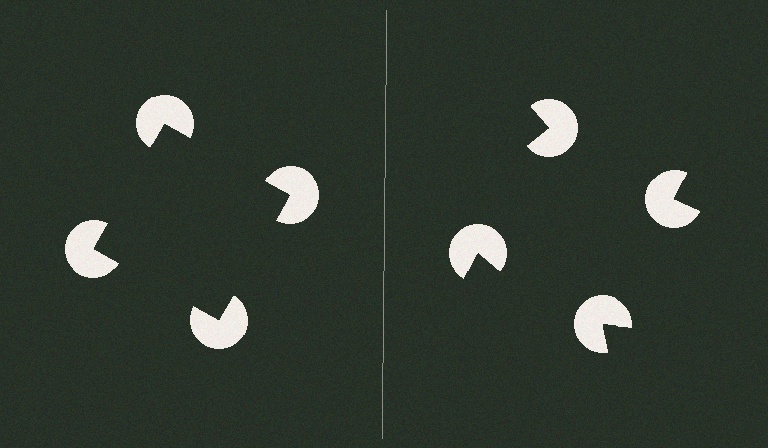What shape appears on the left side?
An illusory square.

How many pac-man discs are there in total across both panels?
8 — 4 on each side.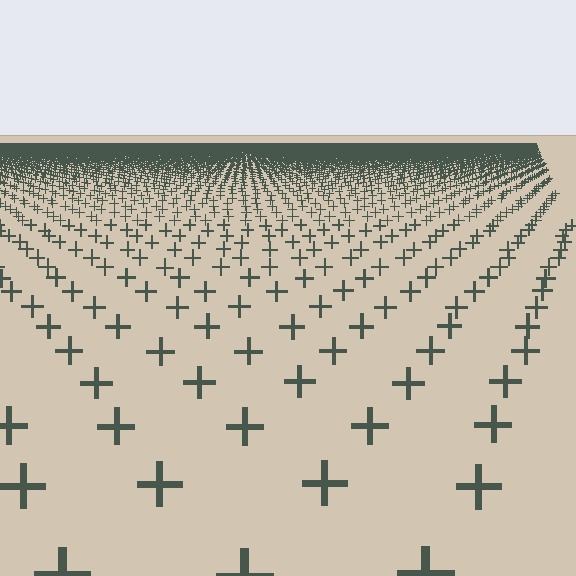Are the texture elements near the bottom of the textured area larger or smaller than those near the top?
Larger. Near the bottom, elements are closer to the viewer and appear at a bigger on-screen size.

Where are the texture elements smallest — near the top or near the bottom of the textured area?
Near the top.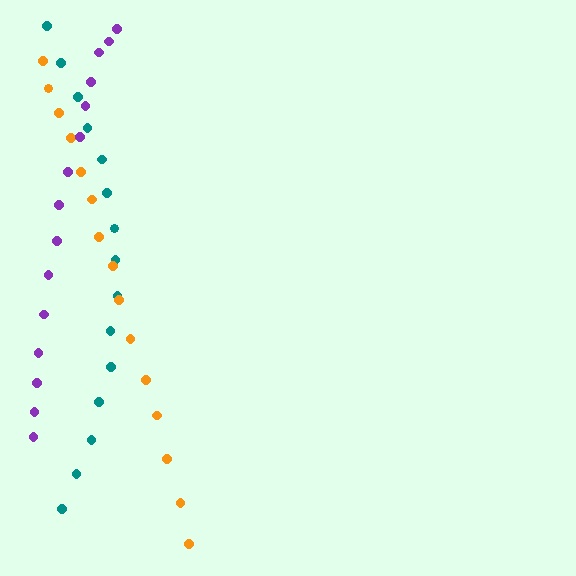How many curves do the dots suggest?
There are 3 distinct paths.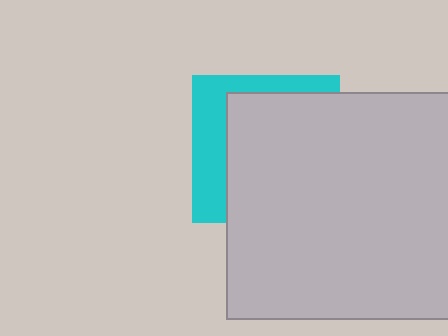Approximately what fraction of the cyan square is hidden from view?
Roughly 69% of the cyan square is hidden behind the light gray square.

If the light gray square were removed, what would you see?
You would see the complete cyan square.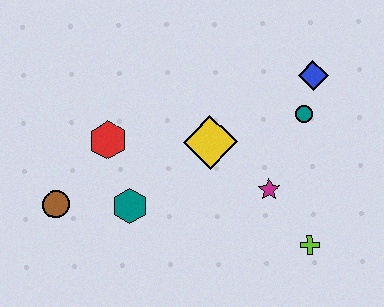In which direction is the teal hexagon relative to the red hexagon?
The teal hexagon is below the red hexagon.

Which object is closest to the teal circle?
The blue diamond is closest to the teal circle.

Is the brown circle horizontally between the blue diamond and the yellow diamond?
No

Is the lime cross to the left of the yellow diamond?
No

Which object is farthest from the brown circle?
The blue diamond is farthest from the brown circle.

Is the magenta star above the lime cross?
Yes